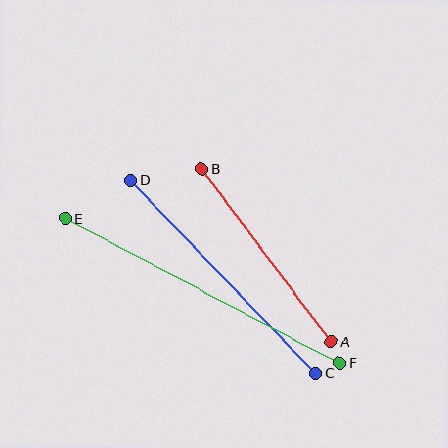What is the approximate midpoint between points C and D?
The midpoint is at approximately (223, 277) pixels.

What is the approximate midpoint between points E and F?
The midpoint is at approximately (202, 290) pixels.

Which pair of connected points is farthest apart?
Points E and F are farthest apart.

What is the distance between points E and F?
The distance is approximately 310 pixels.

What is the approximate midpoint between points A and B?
The midpoint is at approximately (267, 255) pixels.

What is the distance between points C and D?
The distance is approximately 267 pixels.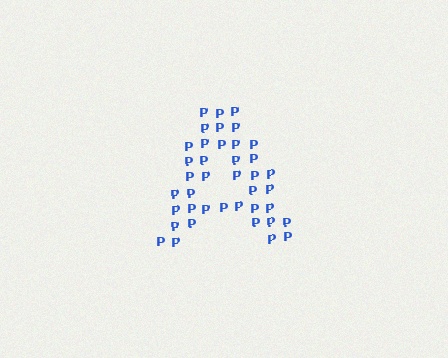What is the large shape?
The large shape is the letter A.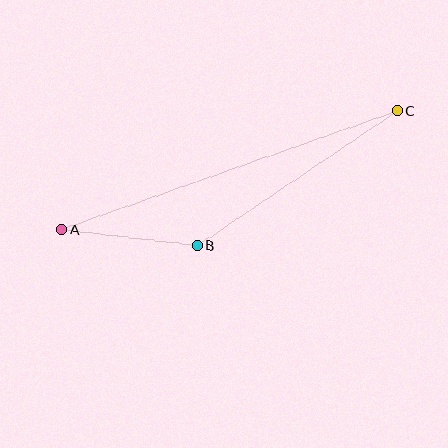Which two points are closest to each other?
Points A and B are closest to each other.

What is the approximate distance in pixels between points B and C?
The distance between B and C is approximately 241 pixels.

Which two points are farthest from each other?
Points A and C are farthest from each other.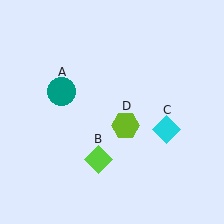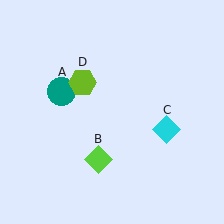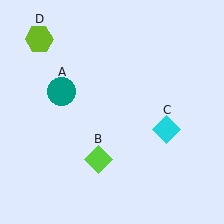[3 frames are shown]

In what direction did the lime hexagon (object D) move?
The lime hexagon (object D) moved up and to the left.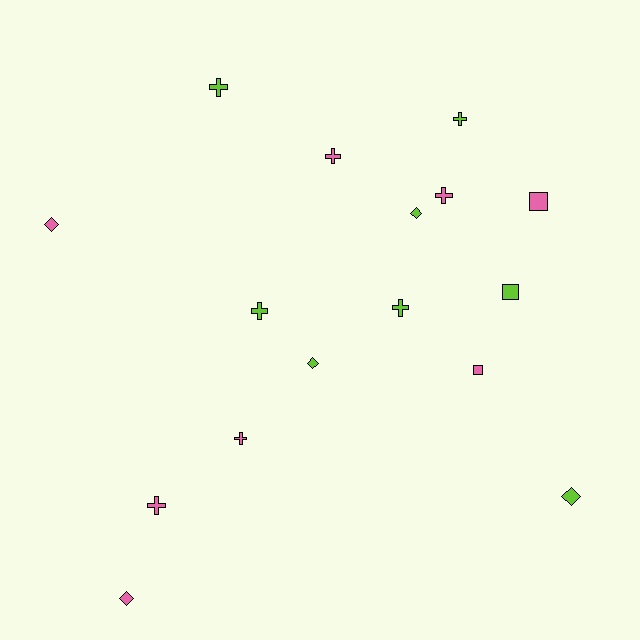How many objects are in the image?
There are 16 objects.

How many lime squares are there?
There is 1 lime square.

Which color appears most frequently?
Lime, with 8 objects.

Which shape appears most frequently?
Cross, with 8 objects.